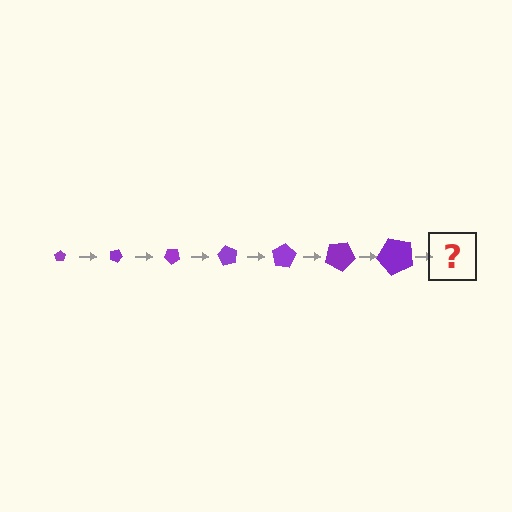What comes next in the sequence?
The next element should be a pentagon, larger than the previous one and rotated 140 degrees from the start.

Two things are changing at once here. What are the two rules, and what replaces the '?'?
The two rules are that the pentagon grows larger each step and it rotates 20 degrees each step. The '?' should be a pentagon, larger than the previous one and rotated 140 degrees from the start.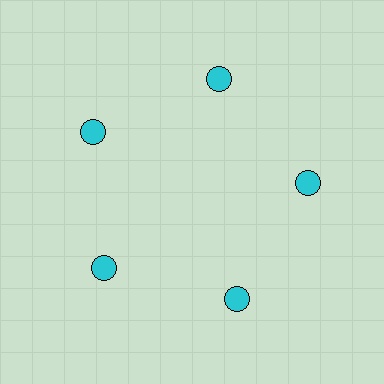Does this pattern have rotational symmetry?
Yes, this pattern has 5-fold rotational symmetry. It looks the same after rotating 72 degrees around the center.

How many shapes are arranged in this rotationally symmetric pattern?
There are 5 shapes, arranged in 5 groups of 1.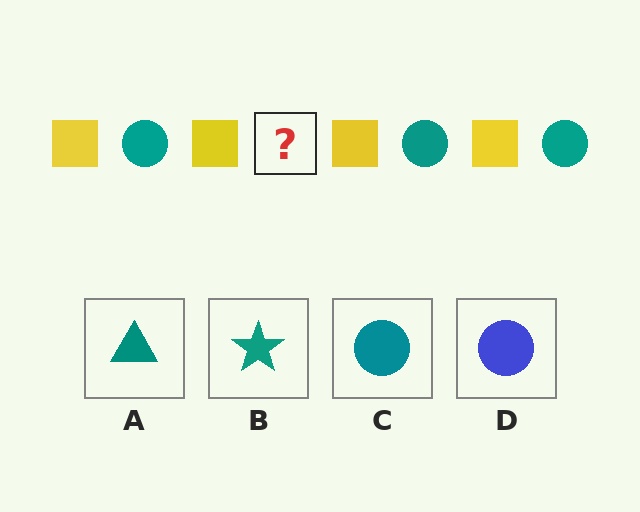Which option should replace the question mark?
Option C.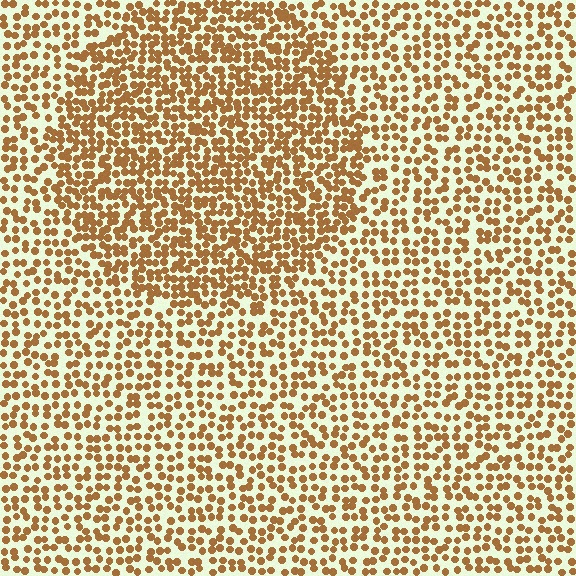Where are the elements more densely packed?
The elements are more densely packed inside the circle boundary.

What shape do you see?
I see a circle.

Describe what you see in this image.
The image contains small brown elements arranged at two different densities. A circle-shaped region is visible where the elements are more densely packed than the surrounding area.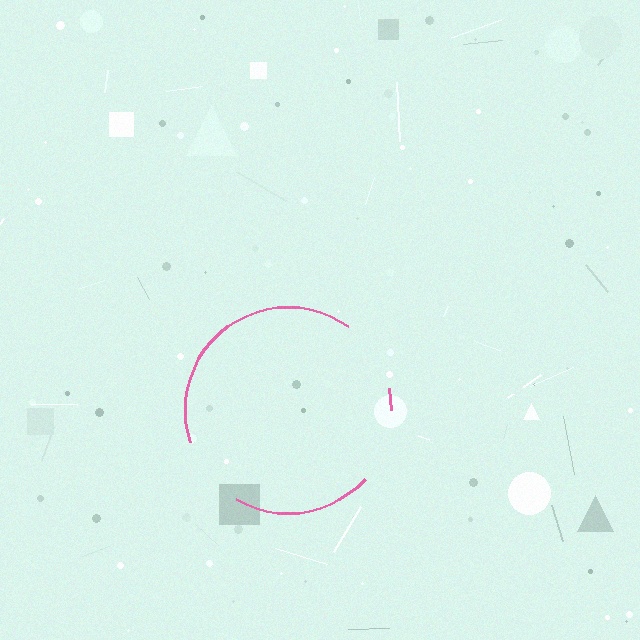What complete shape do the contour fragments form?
The contour fragments form a circle.